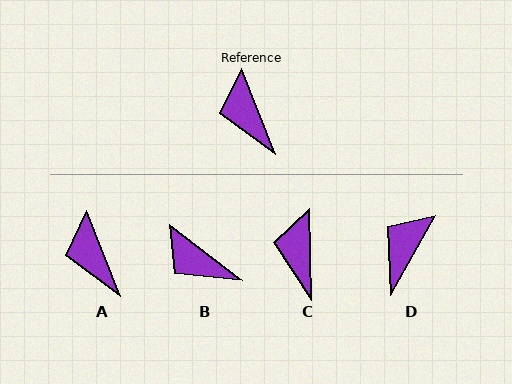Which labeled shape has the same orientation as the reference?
A.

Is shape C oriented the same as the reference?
No, it is off by about 20 degrees.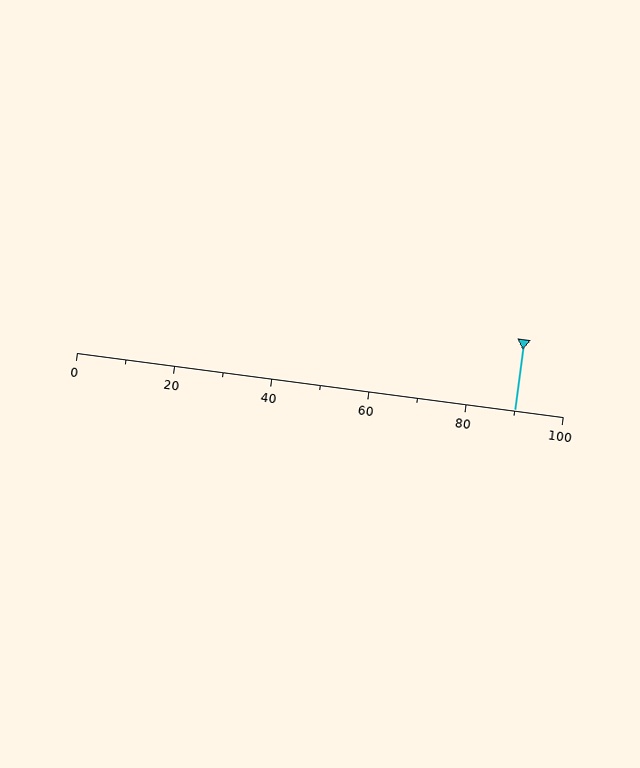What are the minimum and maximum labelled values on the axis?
The axis runs from 0 to 100.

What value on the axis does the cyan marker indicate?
The marker indicates approximately 90.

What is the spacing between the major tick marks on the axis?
The major ticks are spaced 20 apart.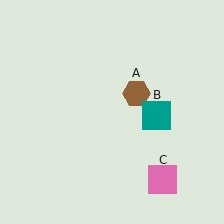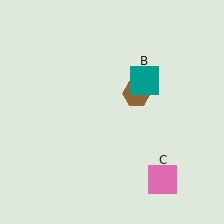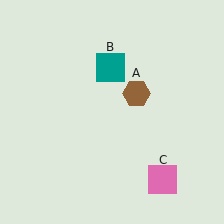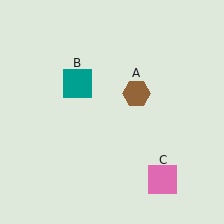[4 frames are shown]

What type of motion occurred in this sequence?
The teal square (object B) rotated counterclockwise around the center of the scene.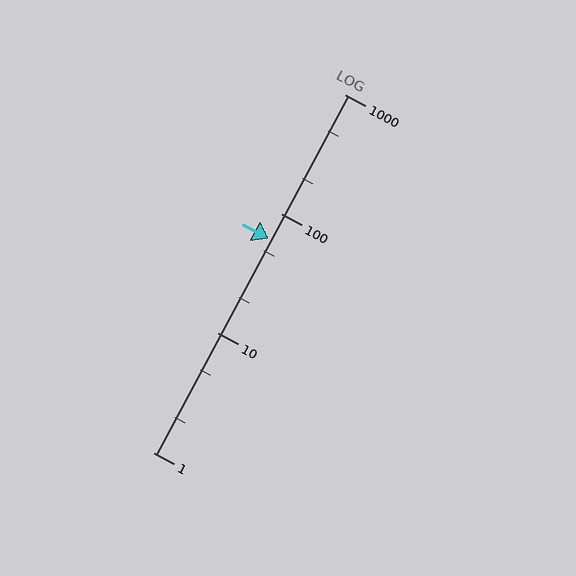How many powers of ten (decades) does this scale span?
The scale spans 3 decades, from 1 to 1000.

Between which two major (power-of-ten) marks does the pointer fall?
The pointer is between 10 and 100.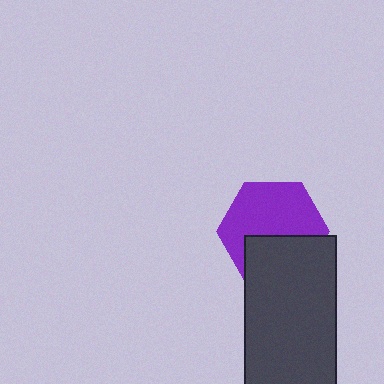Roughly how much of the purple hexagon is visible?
About half of it is visible (roughly 62%).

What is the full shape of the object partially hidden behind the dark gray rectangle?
The partially hidden object is a purple hexagon.